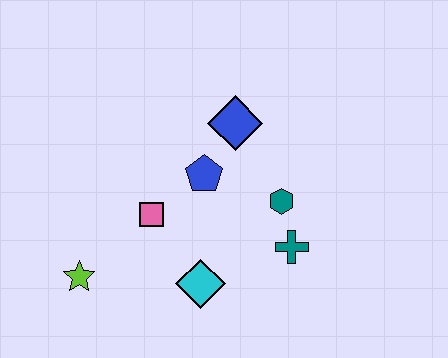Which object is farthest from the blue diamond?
The lime star is farthest from the blue diamond.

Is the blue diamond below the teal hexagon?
No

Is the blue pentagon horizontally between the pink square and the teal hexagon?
Yes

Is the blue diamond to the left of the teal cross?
Yes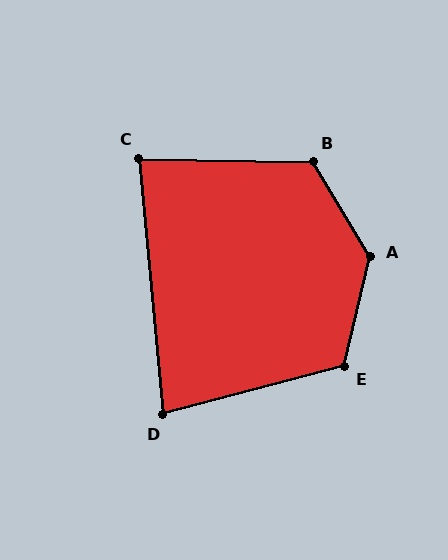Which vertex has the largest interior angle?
A, at approximately 136 degrees.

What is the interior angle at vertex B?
Approximately 122 degrees (obtuse).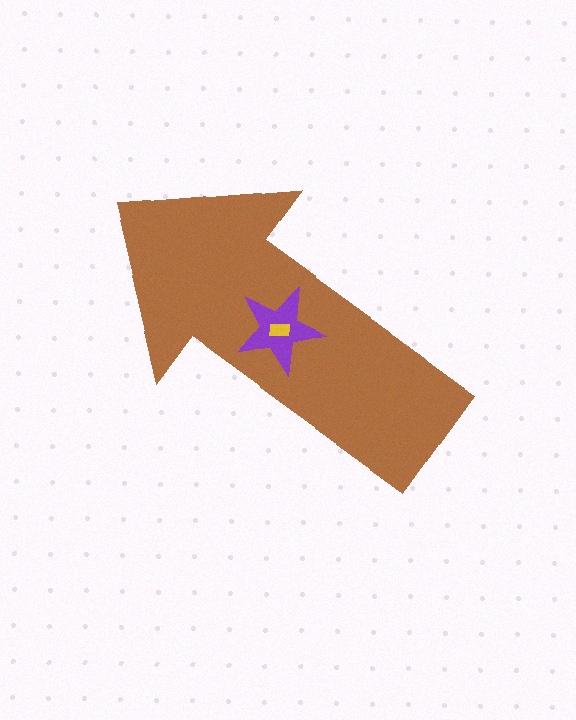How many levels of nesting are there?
3.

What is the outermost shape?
The brown arrow.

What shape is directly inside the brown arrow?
The purple star.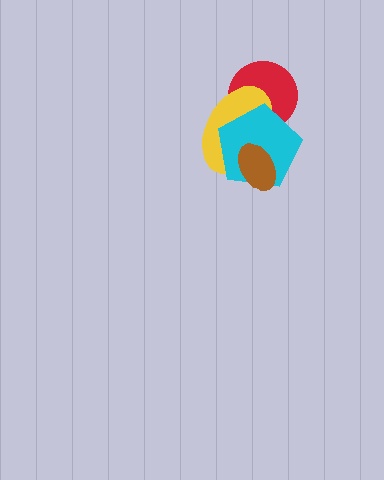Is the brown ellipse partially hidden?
No, no other shape covers it.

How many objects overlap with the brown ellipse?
2 objects overlap with the brown ellipse.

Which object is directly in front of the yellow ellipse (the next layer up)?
The cyan pentagon is directly in front of the yellow ellipse.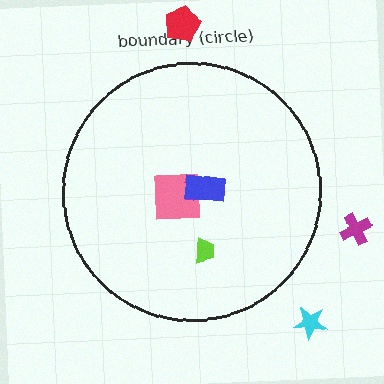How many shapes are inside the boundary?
4 inside, 3 outside.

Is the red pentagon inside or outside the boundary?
Outside.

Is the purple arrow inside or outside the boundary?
Inside.